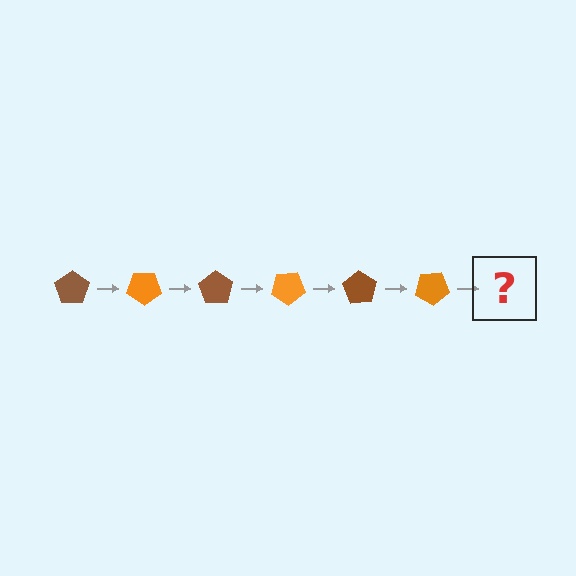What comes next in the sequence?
The next element should be a brown pentagon, rotated 210 degrees from the start.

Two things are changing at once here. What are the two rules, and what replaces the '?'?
The two rules are that it rotates 35 degrees each step and the color cycles through brown and orange. The '?' should be a brown pentagon, rotated 210 degrees from the start.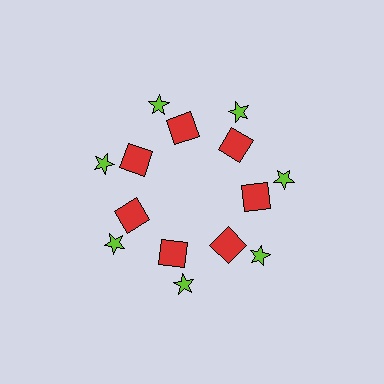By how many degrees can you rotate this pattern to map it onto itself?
The pattern maps onto itself every 51 degrees of rotation.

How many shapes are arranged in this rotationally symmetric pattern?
There are 14 shapes, arranged in 7 groups of 2.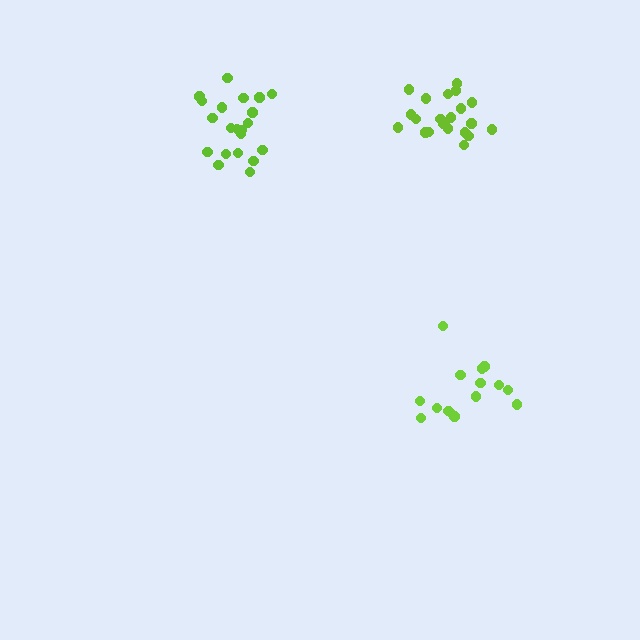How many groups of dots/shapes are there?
There are 3 groups.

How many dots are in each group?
Group 1: 21 dots, Group 2: 15 dots, Group 3: 21 dots (57 total).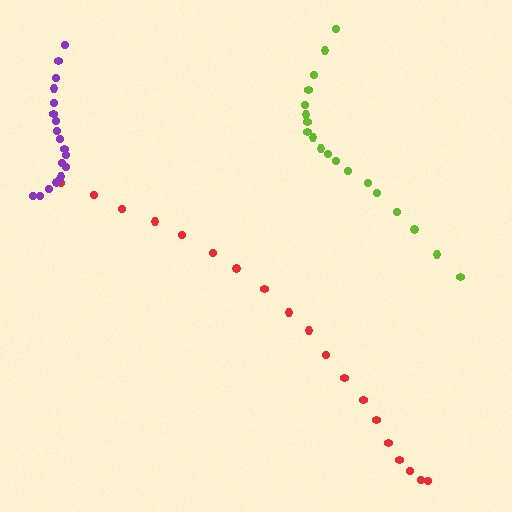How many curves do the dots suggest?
There are 3 distinct paths.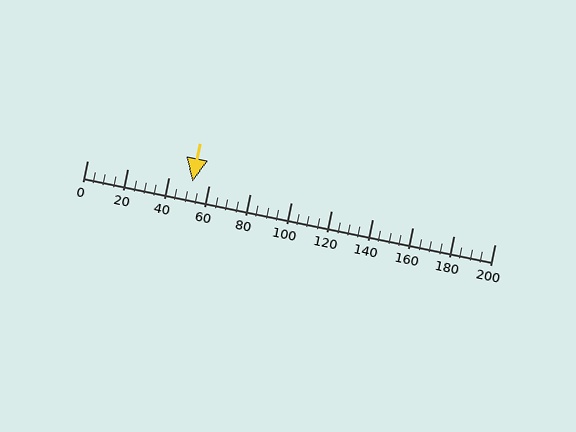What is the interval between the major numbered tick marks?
The major tick marks are spaced 20 units apart.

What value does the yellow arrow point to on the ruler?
The yellow arrow points to approximately 52.